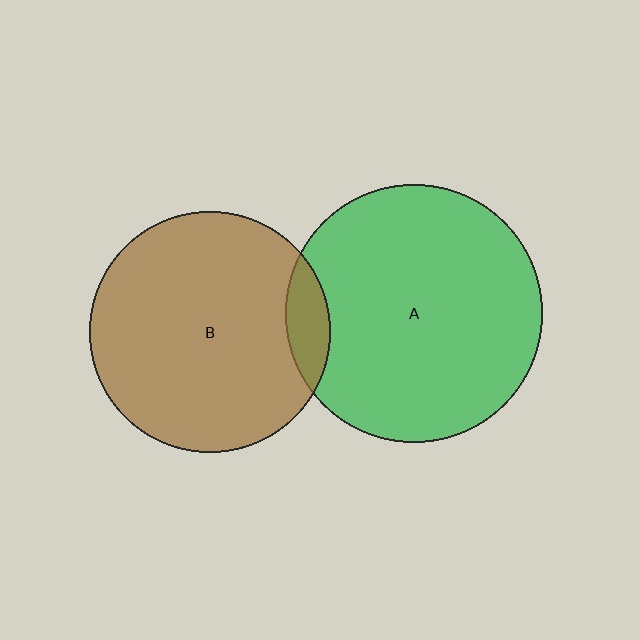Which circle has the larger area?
Circle A (green).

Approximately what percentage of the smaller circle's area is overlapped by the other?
Approximately 10%.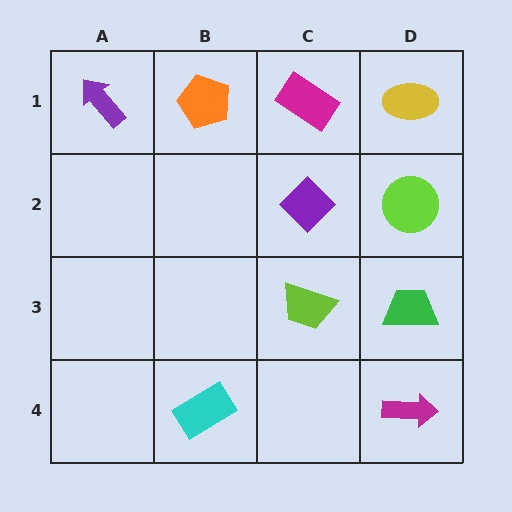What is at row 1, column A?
A purple arrow.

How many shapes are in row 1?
4 shapes.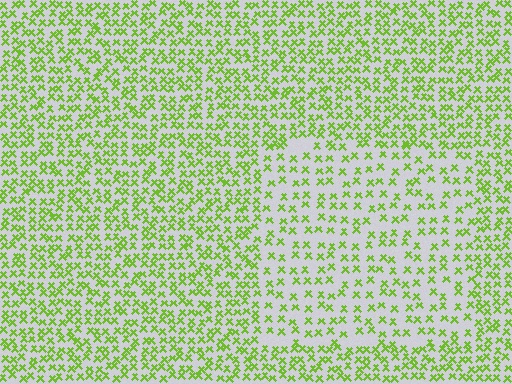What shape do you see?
I see a rectangle.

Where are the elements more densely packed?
The elements are more densely packed outside the rectangle boundary.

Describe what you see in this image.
The image contains small lime elements arranged at two different densities. A rectangle-shaped region is visible where the elements are less densely packed than the surrounding area.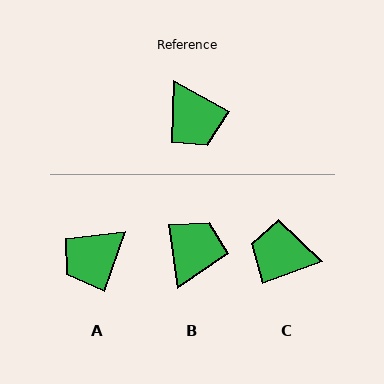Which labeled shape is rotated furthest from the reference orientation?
C, about 132 degrees away.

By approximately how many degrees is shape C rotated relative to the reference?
Approximately 132 degrees clockwise.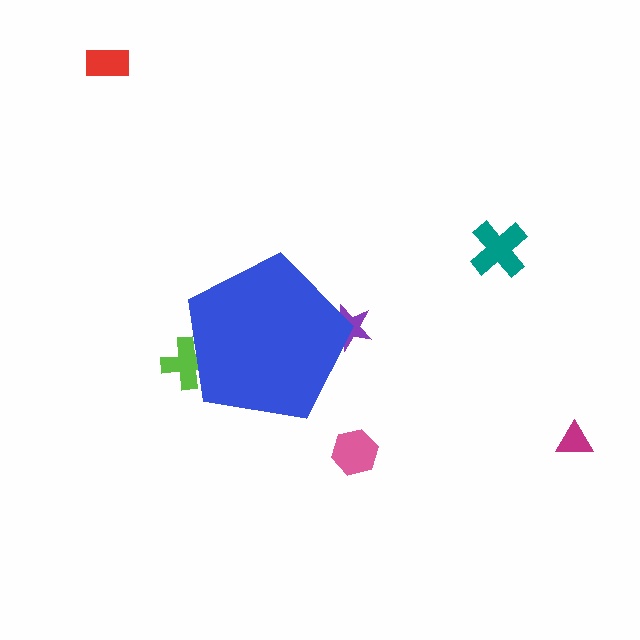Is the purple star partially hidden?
Yes, the purple star is partially hidden behind the blue pentagon.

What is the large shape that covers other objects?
A blue pentagon.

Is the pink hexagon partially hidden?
No, the pink hexagon is fully visible.